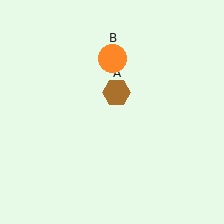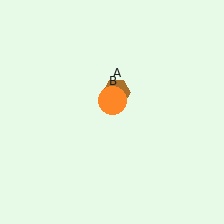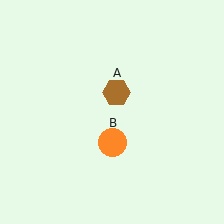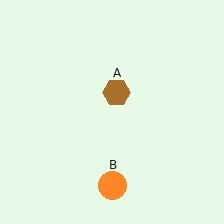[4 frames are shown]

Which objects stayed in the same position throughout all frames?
Brown hexagon (object A) remained stationary.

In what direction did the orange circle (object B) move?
The orange circle (object B) moved down.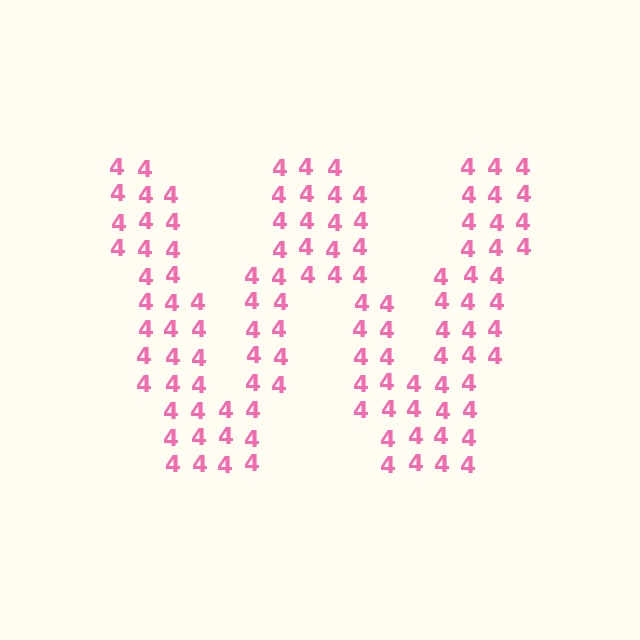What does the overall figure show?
The overall figure shows the letter W.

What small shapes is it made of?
It is made of small digit 4's.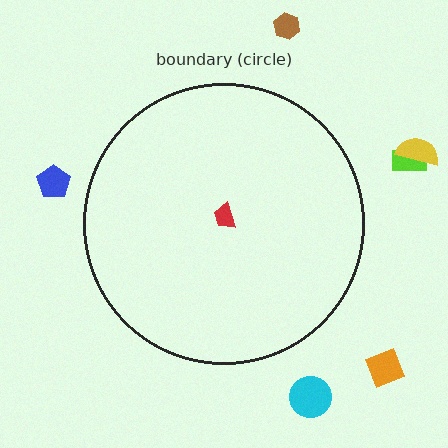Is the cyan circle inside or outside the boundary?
Outside.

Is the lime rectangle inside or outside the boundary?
Outside.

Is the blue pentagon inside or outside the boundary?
Outside.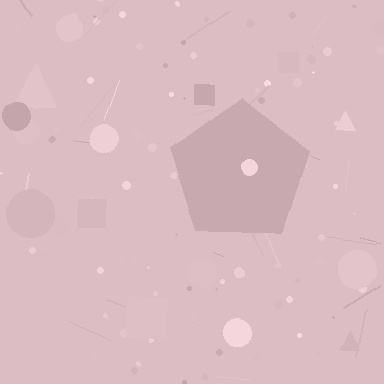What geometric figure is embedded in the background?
A pentagon is embedded in the background.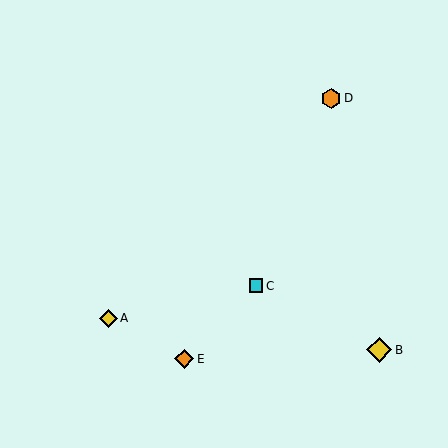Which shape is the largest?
The yellow diamond (labeled B) is the largest.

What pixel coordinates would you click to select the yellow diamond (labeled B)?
Click at (379, 350) to select the yellow diamond B.